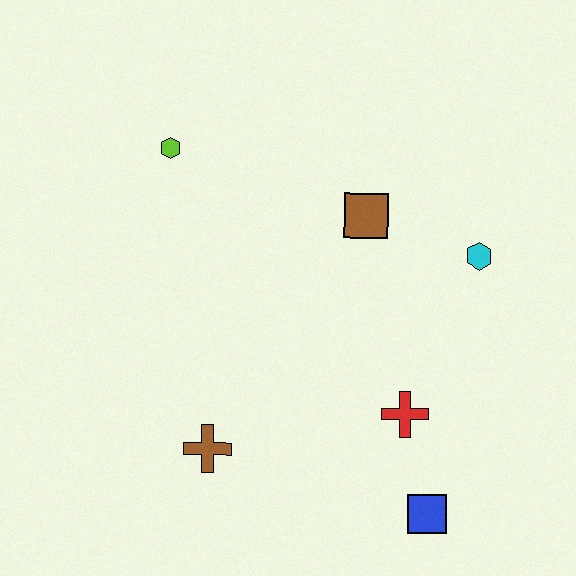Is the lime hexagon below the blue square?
No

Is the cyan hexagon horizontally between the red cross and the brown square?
No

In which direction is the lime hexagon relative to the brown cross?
The lime hexagon is above the brown cross.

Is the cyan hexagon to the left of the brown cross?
No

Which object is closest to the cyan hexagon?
The brown square is closest to the cyan hexagon.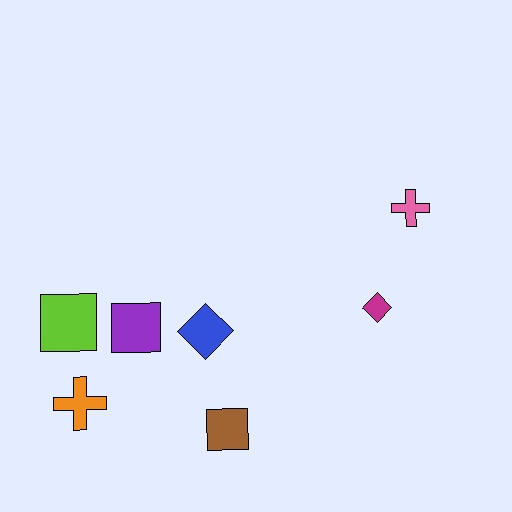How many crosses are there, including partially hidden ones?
There are 2 crosses.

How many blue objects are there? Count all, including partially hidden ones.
There is 1 blue object.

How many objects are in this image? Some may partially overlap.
There are 7 objects.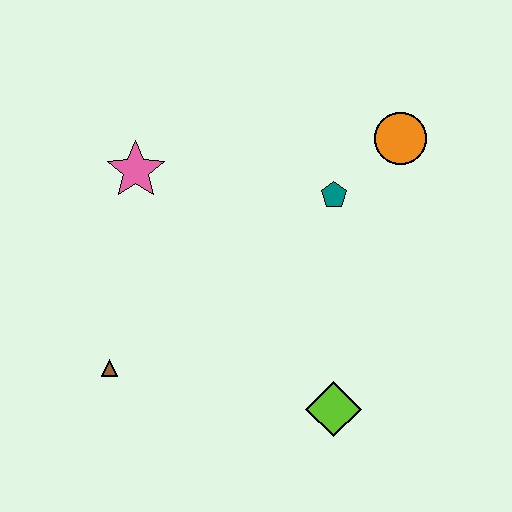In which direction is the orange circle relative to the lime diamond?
The orange circle is above the lime diamond.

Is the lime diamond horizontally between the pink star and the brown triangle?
No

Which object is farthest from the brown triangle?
The orange circle is farthest from the brown triangle.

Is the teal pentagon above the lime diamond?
Yes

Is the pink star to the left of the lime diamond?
Yes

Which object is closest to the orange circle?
The teal pentagon is closest to the orange circle.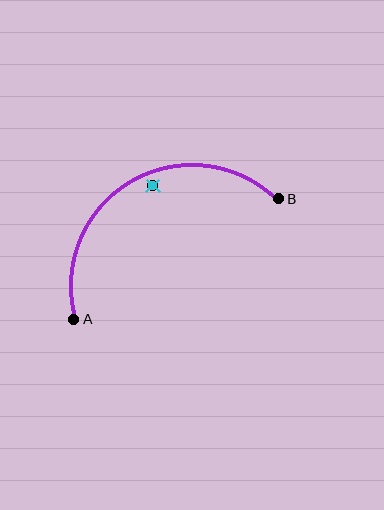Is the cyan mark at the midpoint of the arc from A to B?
No — the cyan mark does not lie on the arc at all. It sits slightly inside the curve.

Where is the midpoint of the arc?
The arc midpoint is the point on the curve farthest from the straight line joining A and B. It sits above that line.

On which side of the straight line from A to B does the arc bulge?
The arc bulges above the straight line connecting A and B.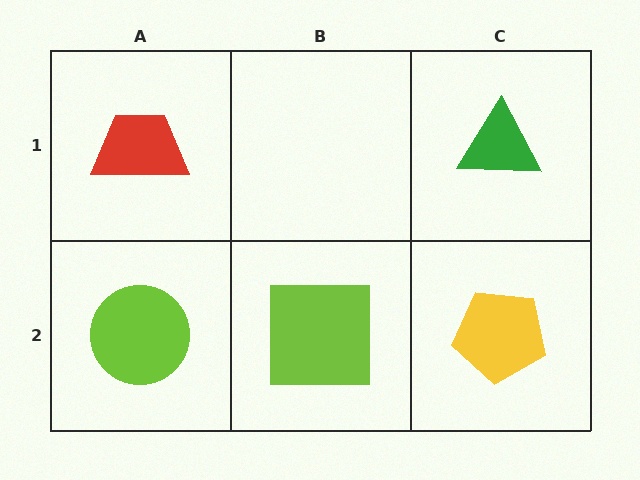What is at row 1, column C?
A green triangle.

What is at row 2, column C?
A yellow pentagon.